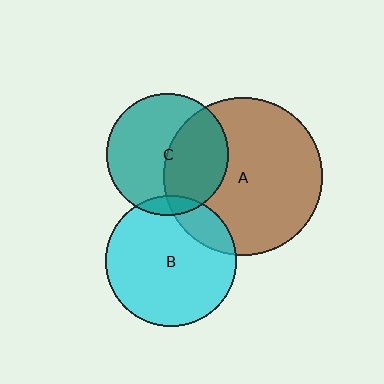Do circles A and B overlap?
Yes.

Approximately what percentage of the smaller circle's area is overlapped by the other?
Approximately 15%.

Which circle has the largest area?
Circle A (brown).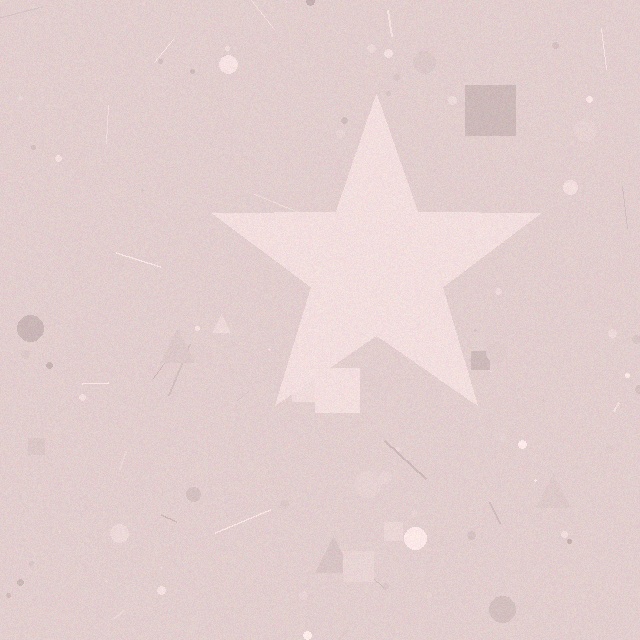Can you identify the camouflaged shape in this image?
The camouflaged shape is a star.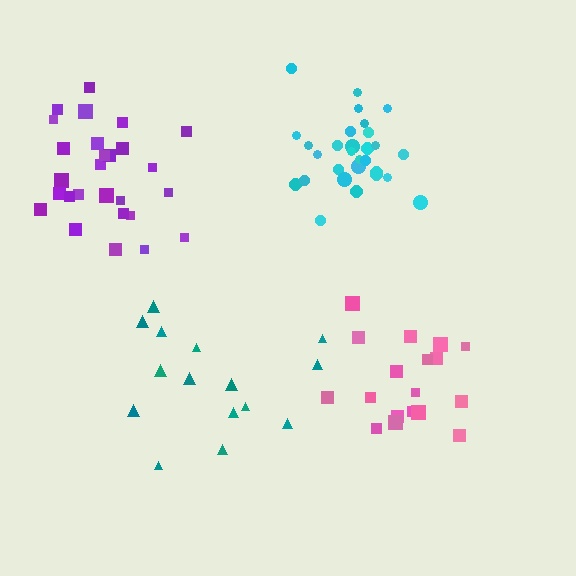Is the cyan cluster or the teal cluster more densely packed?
Cyan.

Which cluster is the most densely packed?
Cyan.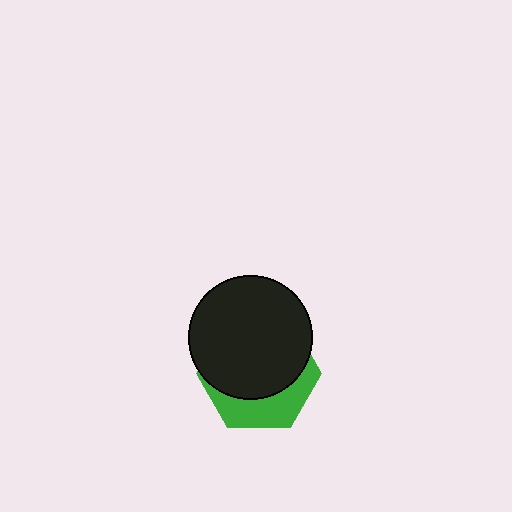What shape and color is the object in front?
The object in front is a black circle.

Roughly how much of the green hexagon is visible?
A small part of it is visible (roughly 33%).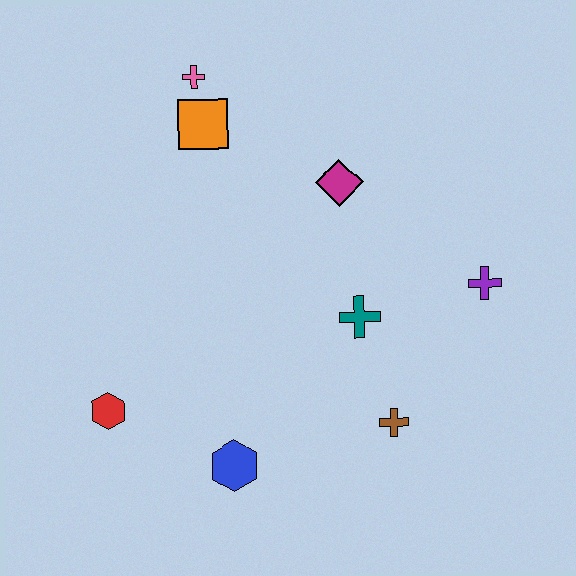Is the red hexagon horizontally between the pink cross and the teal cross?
No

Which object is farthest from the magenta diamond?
The red hexagon is farthest from the magenta diamond.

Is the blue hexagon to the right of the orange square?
Yes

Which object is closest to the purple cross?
The teal cross is closest to the purple cross.